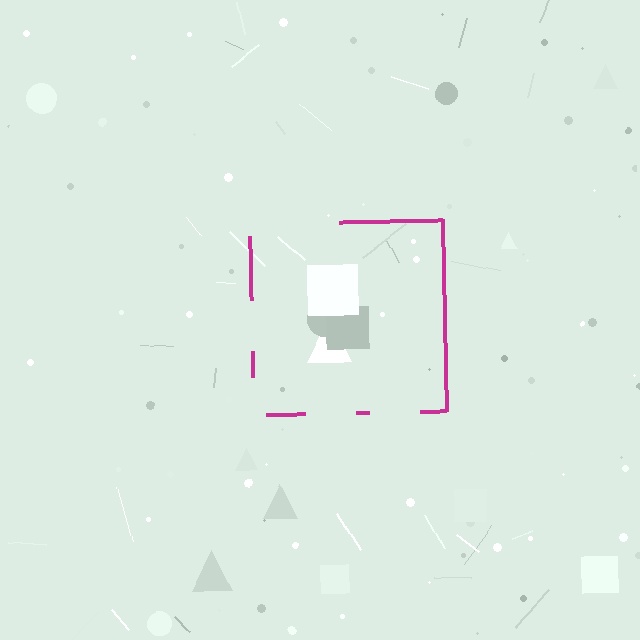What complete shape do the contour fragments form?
The contour fragments form a square.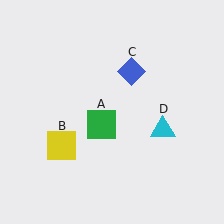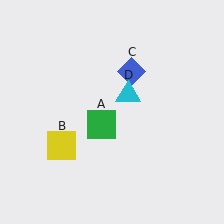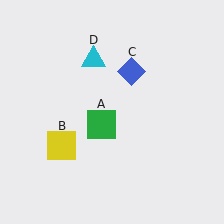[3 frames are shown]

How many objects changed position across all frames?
1 object changed position: cyan triangle (object D).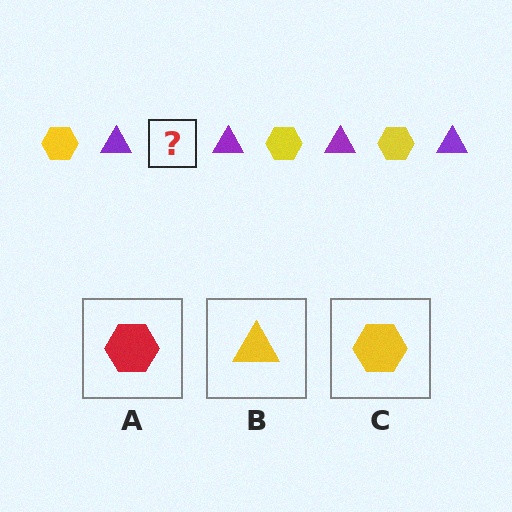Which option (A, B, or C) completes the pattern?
C.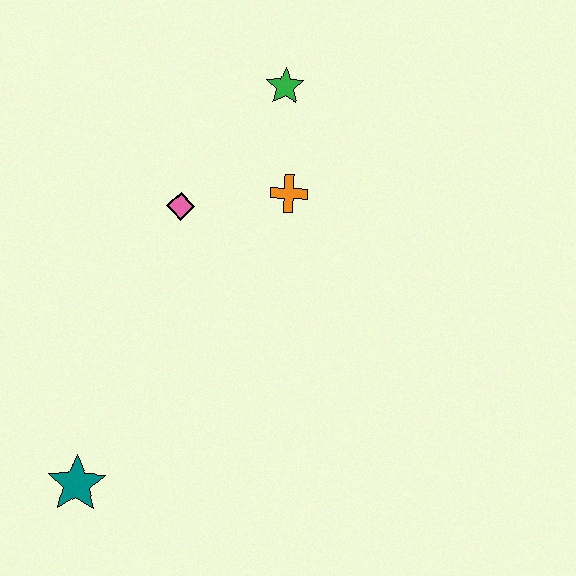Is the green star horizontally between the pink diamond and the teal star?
No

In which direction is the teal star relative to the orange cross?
The teal star is below the orange cross.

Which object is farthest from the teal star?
The green star is farthest from the teal star.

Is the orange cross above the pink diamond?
Yes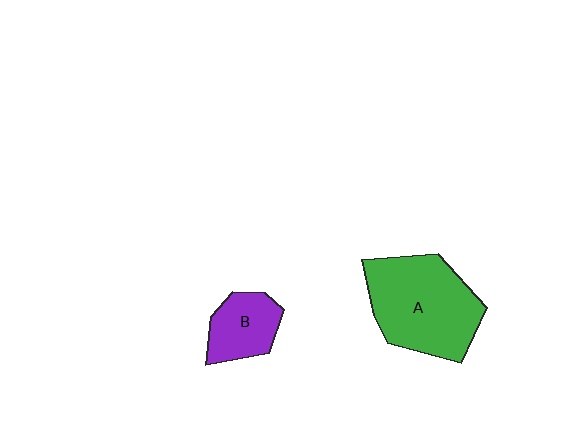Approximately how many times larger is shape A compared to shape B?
Approximately 2.3 times.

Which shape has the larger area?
Shape A (green).